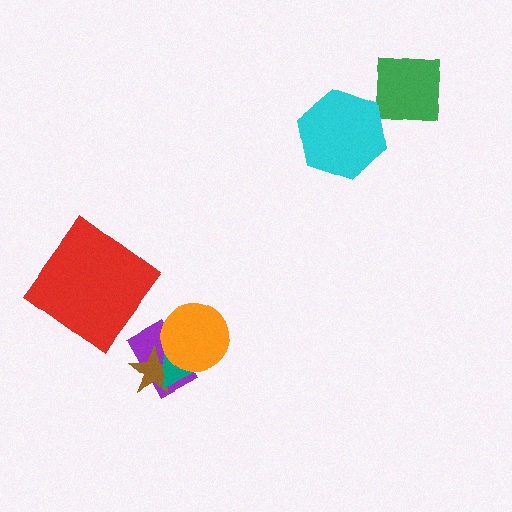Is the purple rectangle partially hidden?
Yes, it is partially covered by another shape.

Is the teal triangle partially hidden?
Yes, it is partially covered by another shape.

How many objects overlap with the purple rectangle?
3 objects overlap with the purple rectangle.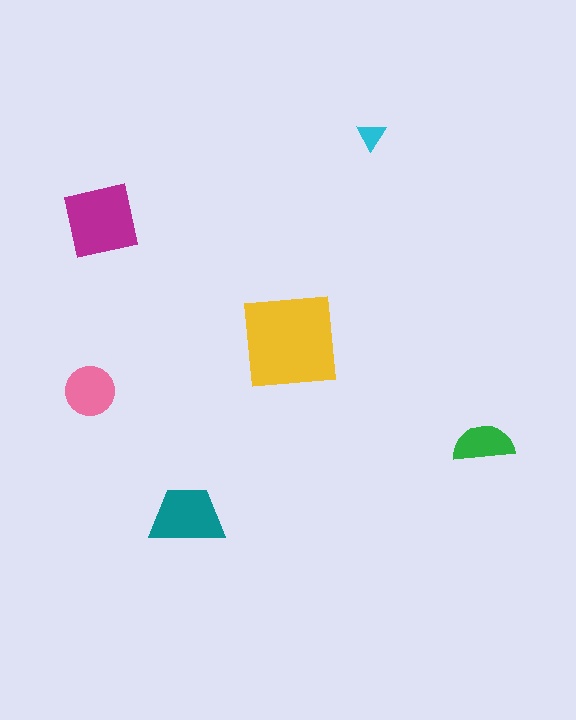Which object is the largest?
The yellow square.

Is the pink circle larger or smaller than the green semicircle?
Larger.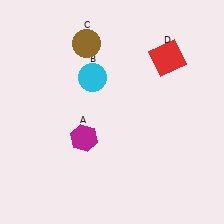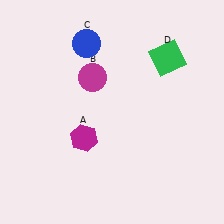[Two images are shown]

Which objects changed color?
B changed from cyan to magenta. C changed from brown to blue. D changed from red to green.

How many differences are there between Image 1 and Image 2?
There are 3 differences between the two images.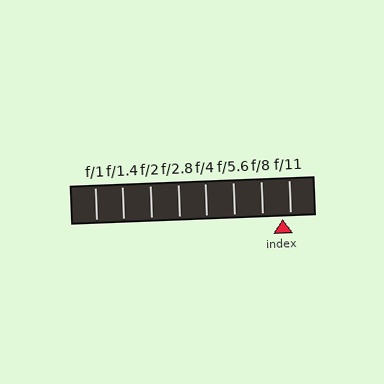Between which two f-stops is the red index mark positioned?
The index mark is between f/8 and f/11.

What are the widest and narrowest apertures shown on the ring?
The widest aperture shown is f/1 and the narrowest is f/11.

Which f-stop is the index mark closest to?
The index mark is closest to f/11.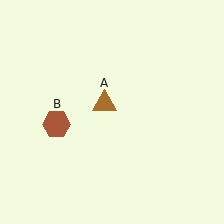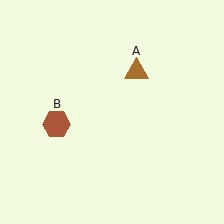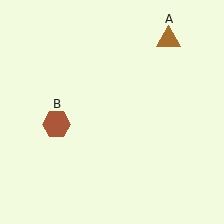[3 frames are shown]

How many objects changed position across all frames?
1 object changed position: brown triangle (object A).